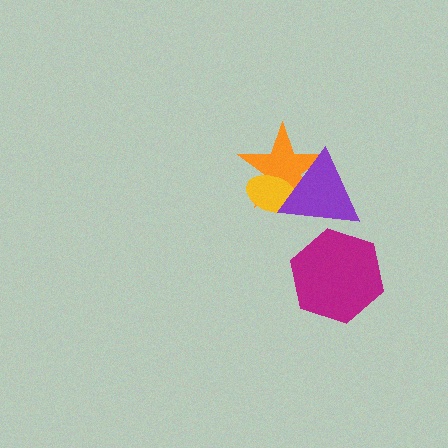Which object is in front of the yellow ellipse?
The purple triangle is in front of the yellow ellipse.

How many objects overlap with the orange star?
2 objects overlap with the orange star.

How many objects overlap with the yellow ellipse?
2 objects overlap with the yellow ellipse.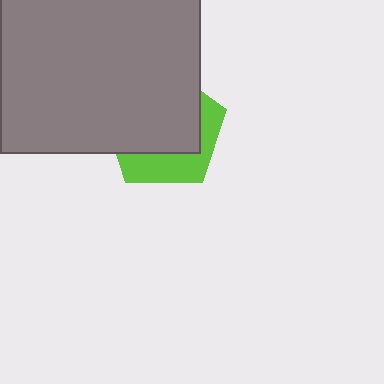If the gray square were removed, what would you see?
You would see the complete lime pentagon.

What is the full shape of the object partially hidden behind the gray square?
The partially hidden object is a lime pentagon.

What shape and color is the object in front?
The object in front is a gray square.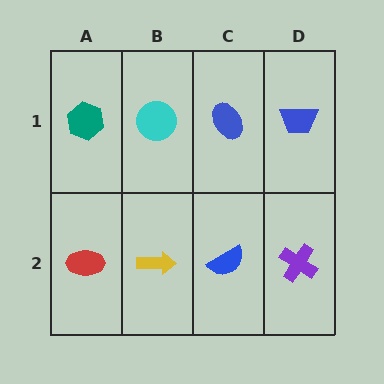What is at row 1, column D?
A blue trapezoid.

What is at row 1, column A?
A teal hexagon.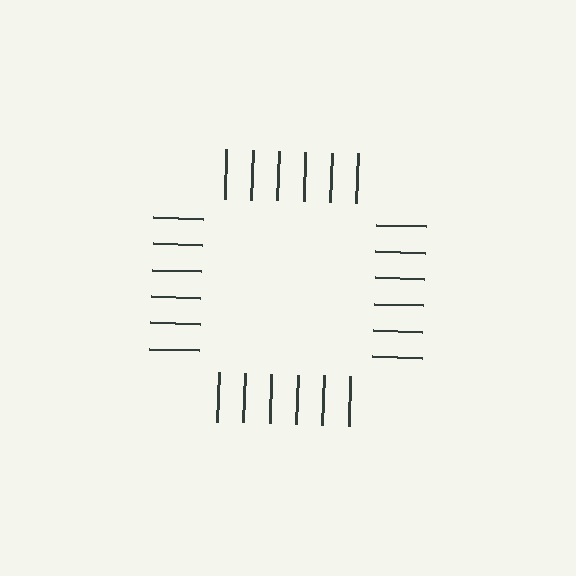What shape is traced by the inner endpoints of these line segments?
An illusory square — the line segments terminate on its edges but no continuous stroke is drawn.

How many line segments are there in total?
24 — 6 along each of the 4 edges.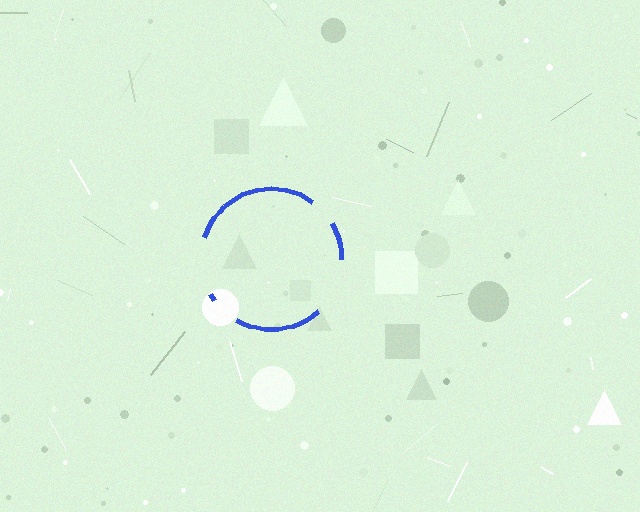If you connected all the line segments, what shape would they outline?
They would outline a circle.